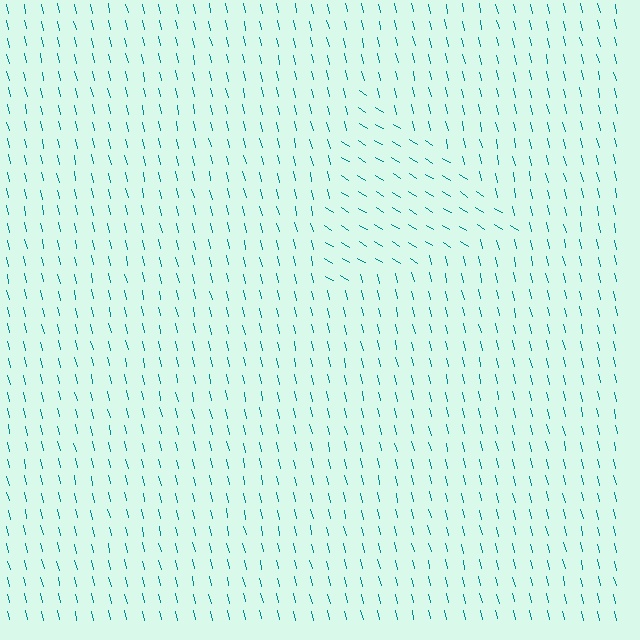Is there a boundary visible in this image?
Yes, there is a texture boundary formed by a change in line orientation.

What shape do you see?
I see a triangle.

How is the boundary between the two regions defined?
The boundary is defined purely by a change in line orientation (approximately 45 degrees difference). All lines are the same color and thickness.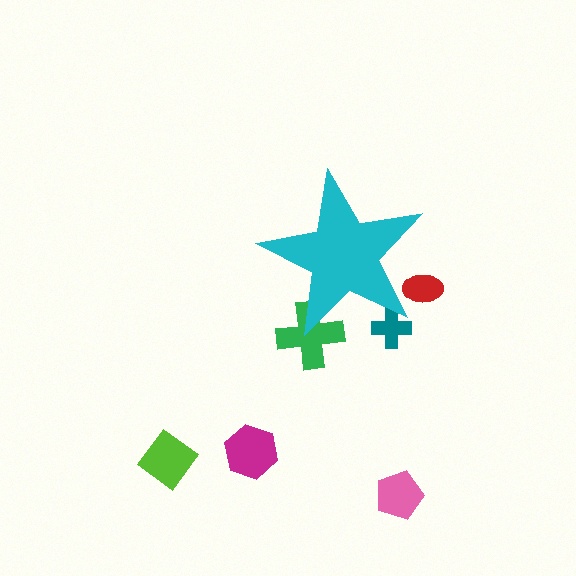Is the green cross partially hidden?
Yes, the green cross is partially hidden behind the cyan star.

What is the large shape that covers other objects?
A cyan star.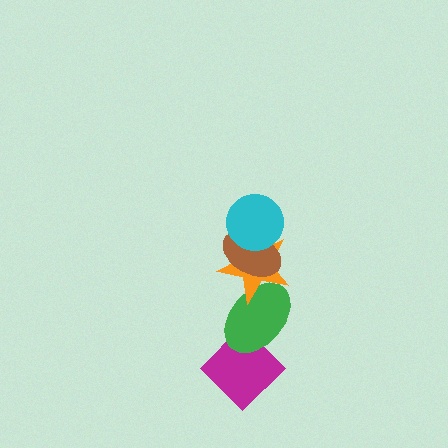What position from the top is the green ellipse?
The green ellipse is 4th from the top.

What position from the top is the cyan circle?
The cyan circle is 1st from the top.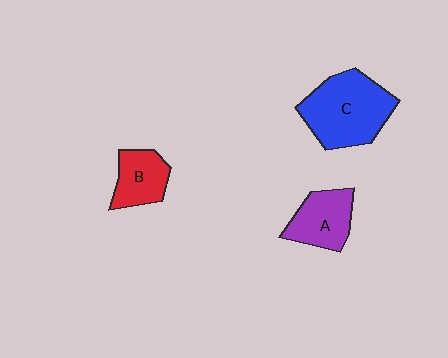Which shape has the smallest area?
Shape B (red).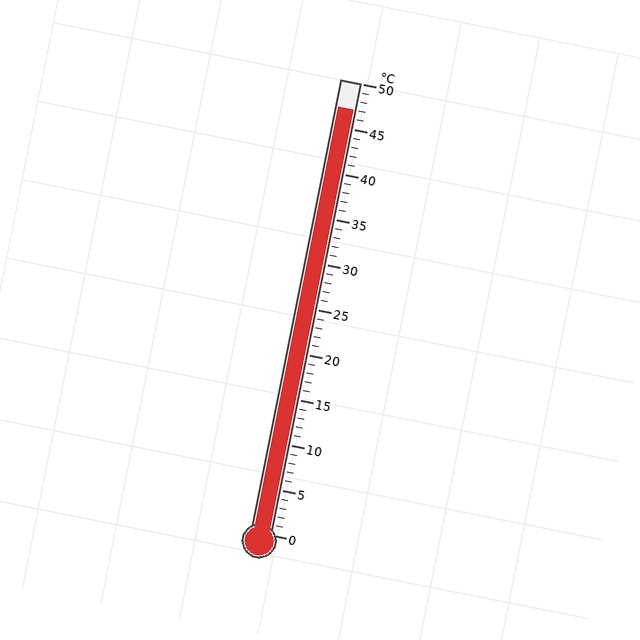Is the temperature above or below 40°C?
The temperature is above 40°C.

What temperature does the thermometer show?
The thermometer shows approximately 47°C.